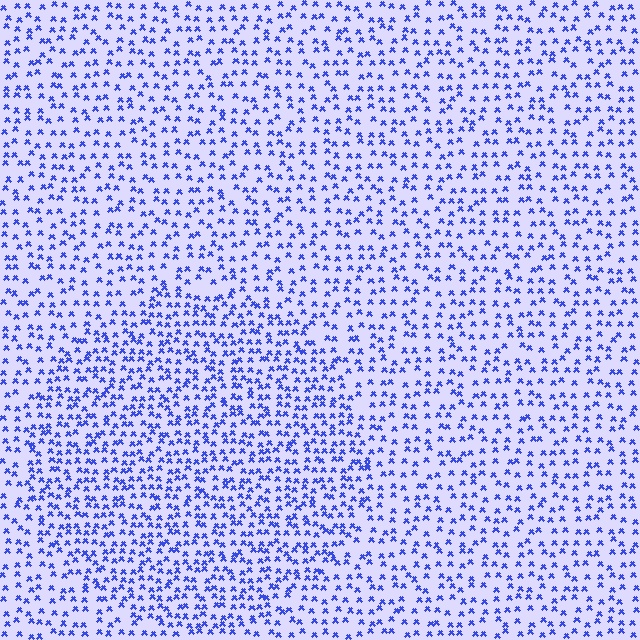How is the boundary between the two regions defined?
The boundary is defined by a change in element density (approximately 1.6x ratio). All elements are the same color, size, and shape.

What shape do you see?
I see a circle.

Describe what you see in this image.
The image contains small blue elements arranged at two different densities. A circle-shaped region is visible where the elements are more densely packed than the surrounding area.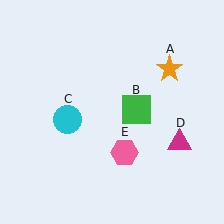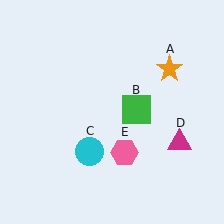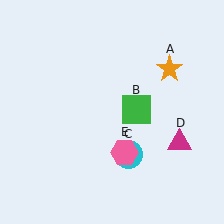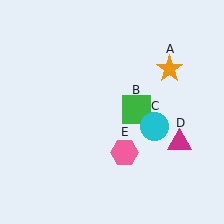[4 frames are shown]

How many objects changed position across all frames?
1 object changed position: cyan circle (object C).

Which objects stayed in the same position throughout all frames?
Orange star (object A) and green square (object B) and magenta triangle (object D) and pink hexagon (object E) remained stationary.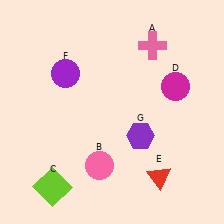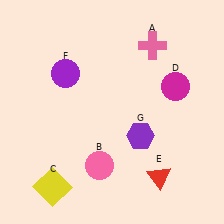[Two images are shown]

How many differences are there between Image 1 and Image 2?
There is 1 difference between the two images.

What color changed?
The square (C) changed from lime in Image 1 to yellow in Image 2.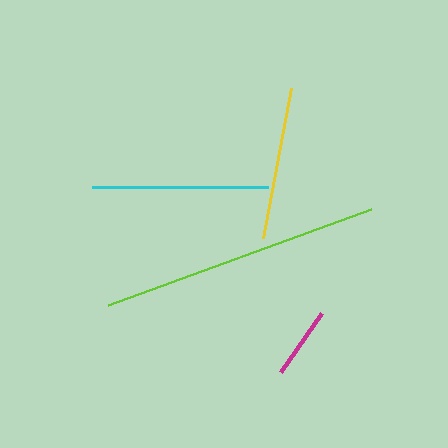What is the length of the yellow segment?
The yellow segment is approximately 152 pixels long.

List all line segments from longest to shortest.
From longest to shortest: lime, cyan, yellow, magenta.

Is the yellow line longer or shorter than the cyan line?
The cyan line is longer than the yellow line.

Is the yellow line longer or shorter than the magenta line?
The yellow line is longer than the magenta line.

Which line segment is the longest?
The lime line is the longest at approximately 280 pixels.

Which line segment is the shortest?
The magenta line is the shortest at approximately 72 pixels.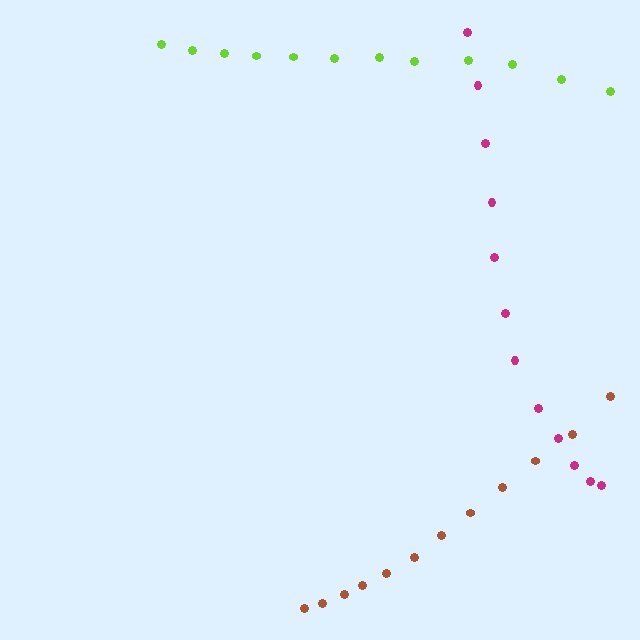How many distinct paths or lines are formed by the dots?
There are 3 distinct paths.